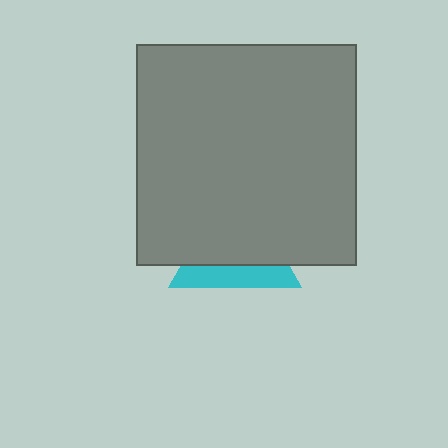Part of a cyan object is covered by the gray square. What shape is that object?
It is a triangle.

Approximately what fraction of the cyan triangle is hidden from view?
Roughly 66% of the cyan triangle is hidden behind the gray square.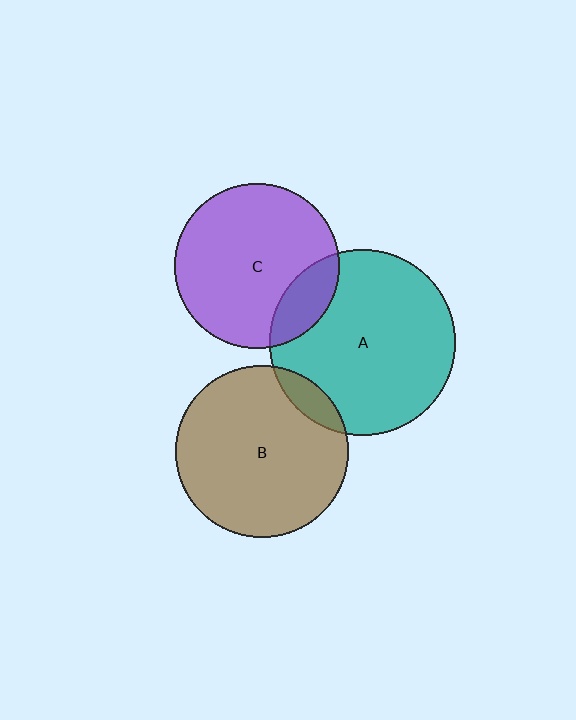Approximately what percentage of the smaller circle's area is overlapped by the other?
Approximately 10%.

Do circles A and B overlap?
Yes.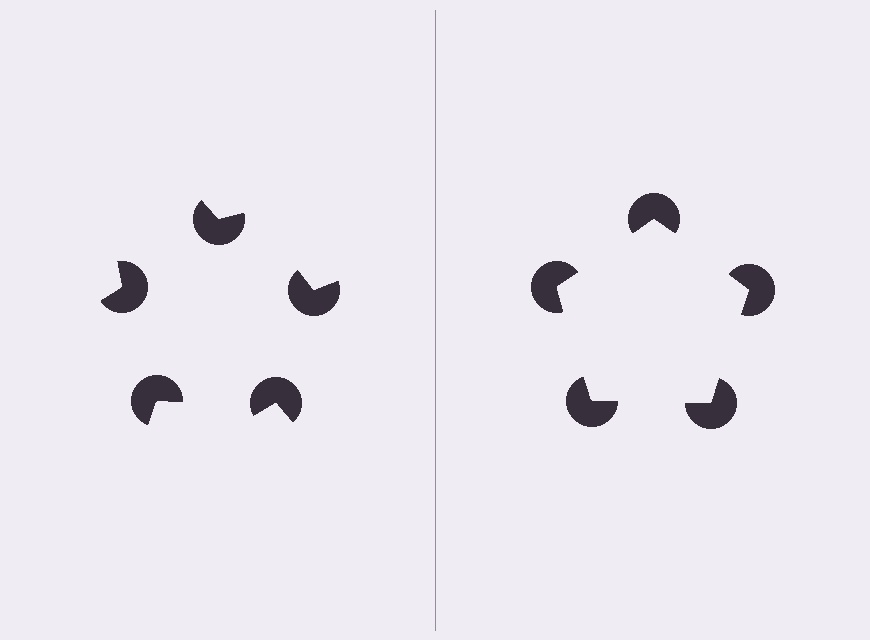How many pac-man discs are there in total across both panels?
10 — 5 on each side.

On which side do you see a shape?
An illusory pentagon appears on the right side. On the left side the wedge cuts are rotated, so no coherent shape forms.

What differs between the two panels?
The pac-man discs are positioned identically on both sides; only the wedge orientations differ. On the right they align to a pentagon; on the left they are misaligned.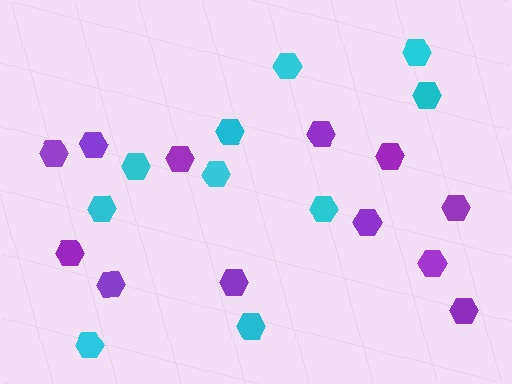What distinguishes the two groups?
There are 2 groups: one group of cyan hexagons (10) and one group of purple hexagons (12).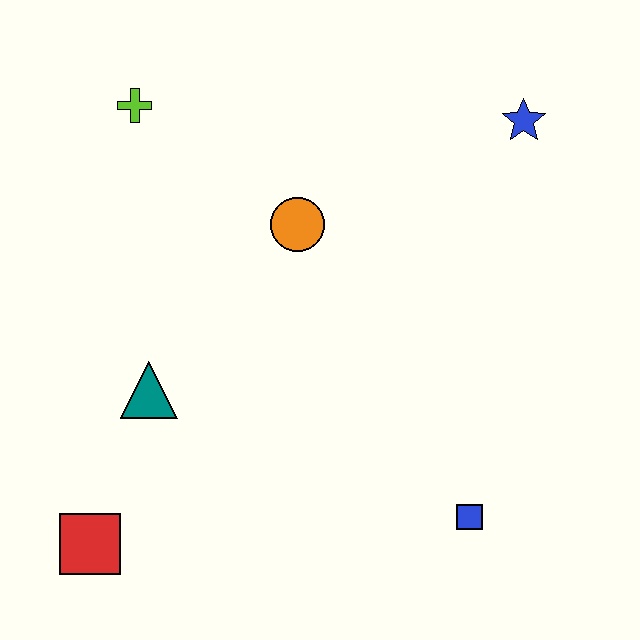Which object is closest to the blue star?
The orange circle is closest to the blue star.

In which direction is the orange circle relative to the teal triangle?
The orange circle is above the teal triangle.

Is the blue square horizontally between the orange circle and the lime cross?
No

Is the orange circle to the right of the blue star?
No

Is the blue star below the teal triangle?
No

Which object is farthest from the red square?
The blue star is farthest from the red square.